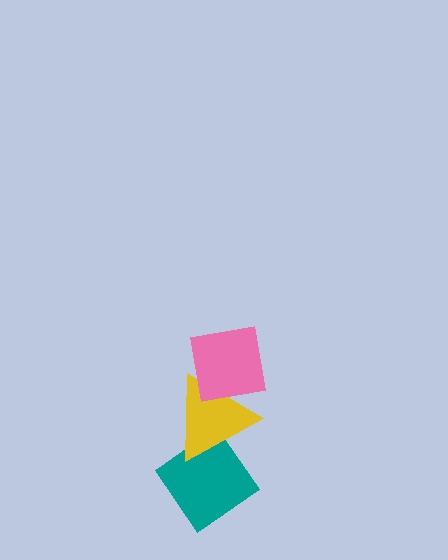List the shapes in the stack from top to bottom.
From top to bottom: the pink square, the yellow triangle, the teal diamond.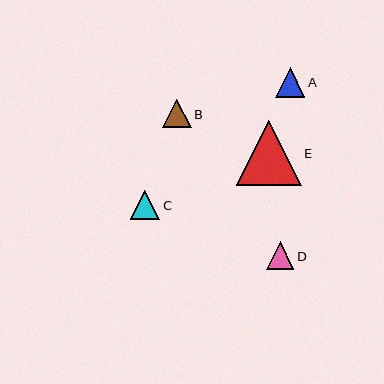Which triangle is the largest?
Triangle E is the largest with a size of approximately 65 pixels.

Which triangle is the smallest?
Triangle D is the smallest with a size of approximately 27 pixels.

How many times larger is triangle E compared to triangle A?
Triangle E is approximately 2.2 times the size of triangle A.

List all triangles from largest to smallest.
From largest to smallest: E, A, C, B, D.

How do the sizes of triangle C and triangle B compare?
Triangle C and triangle B are approximately the same size.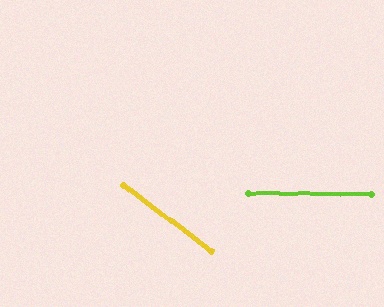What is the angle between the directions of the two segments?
Approximately 36 degrees.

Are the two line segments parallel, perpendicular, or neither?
Neither parallel nor perpendicular — they differ by about 36°.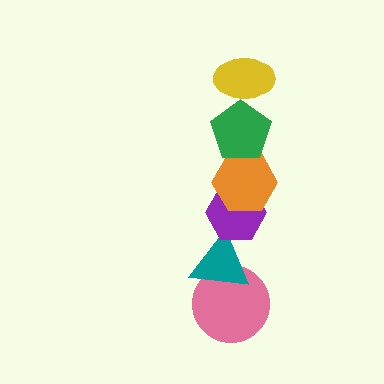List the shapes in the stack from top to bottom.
From top to bottom: the yellow ellipse, the green pentagon, the orange hexagon, the purple hexagon, the teal triangle, the pink circle.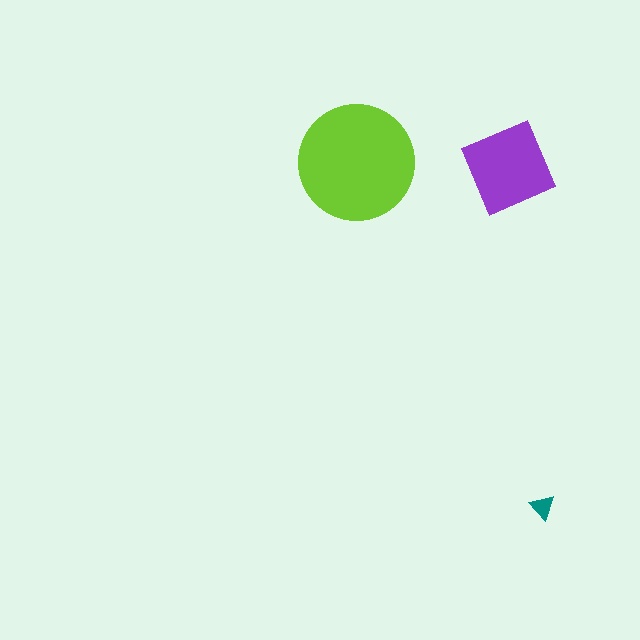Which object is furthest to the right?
The teal triangle is rightmost.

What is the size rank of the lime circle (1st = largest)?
1st.